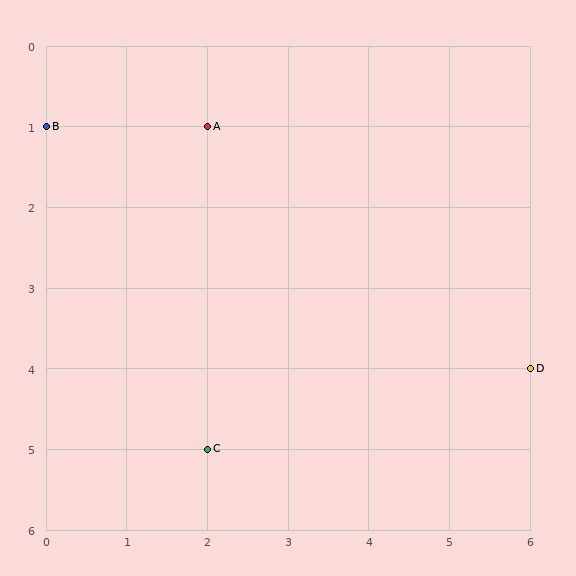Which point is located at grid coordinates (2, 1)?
Point A is at (2, 1).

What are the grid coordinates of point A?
Point A is at grid coordinates (2, 1).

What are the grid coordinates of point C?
Point C is at grid coordinates (2, 5).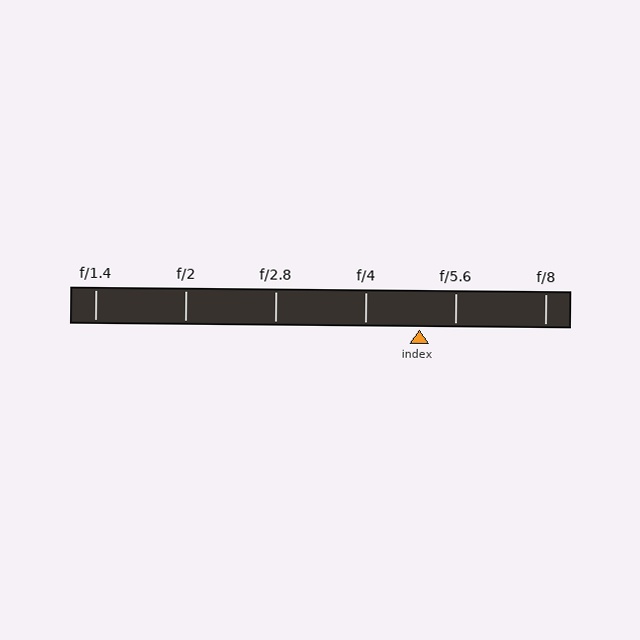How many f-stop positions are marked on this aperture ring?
There are 6 f-stop positions marked.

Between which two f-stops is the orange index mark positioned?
The index mark is between f/4 and f/5.6.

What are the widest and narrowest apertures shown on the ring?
The widest aperture shown is f/1.4 and the narrowest is f/8.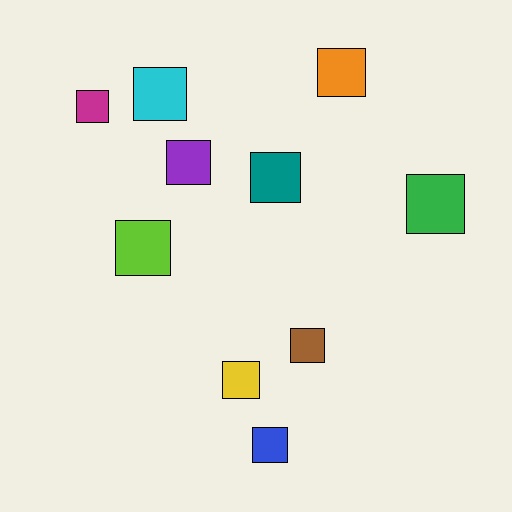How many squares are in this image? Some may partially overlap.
There are 10 squares.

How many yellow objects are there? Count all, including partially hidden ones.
There is 1 yellow object.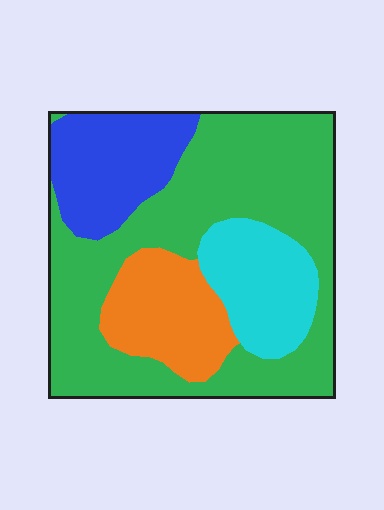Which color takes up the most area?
Green, at roughly 55%.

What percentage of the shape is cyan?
Cyan takes up less than a quarter of the shape.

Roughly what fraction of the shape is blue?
Blue covers 17% of the shape.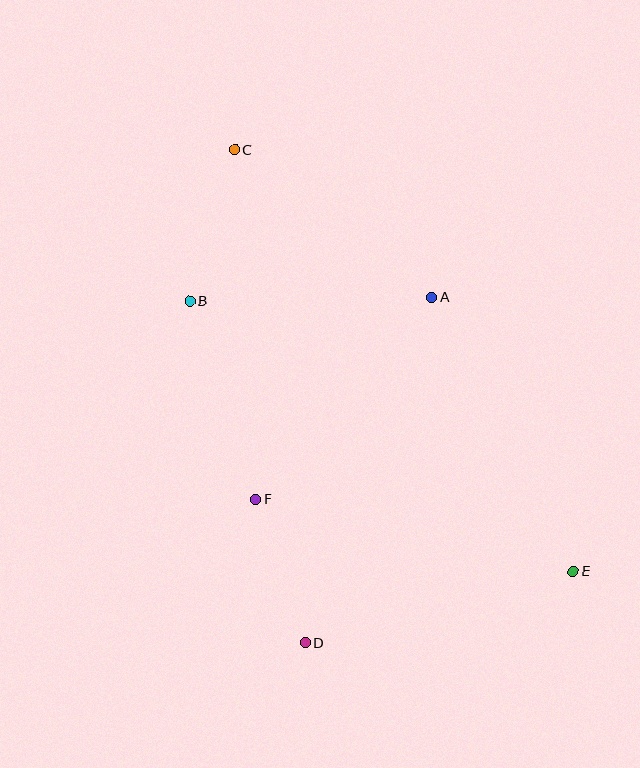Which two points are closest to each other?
Points D and F are closest to each other.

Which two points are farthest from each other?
Points C and E are farthest from each other.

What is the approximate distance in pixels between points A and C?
The distance between A and C is approximately 246 pixels.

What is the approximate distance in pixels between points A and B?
The distance between A and B is approximately 241 pixels.